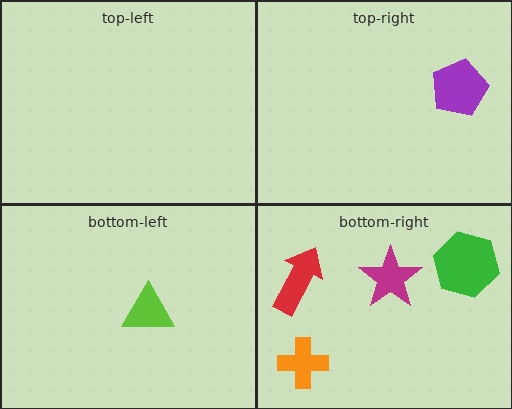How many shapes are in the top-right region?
1.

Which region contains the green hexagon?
The bottom-right region.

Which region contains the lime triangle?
The bottom-left region.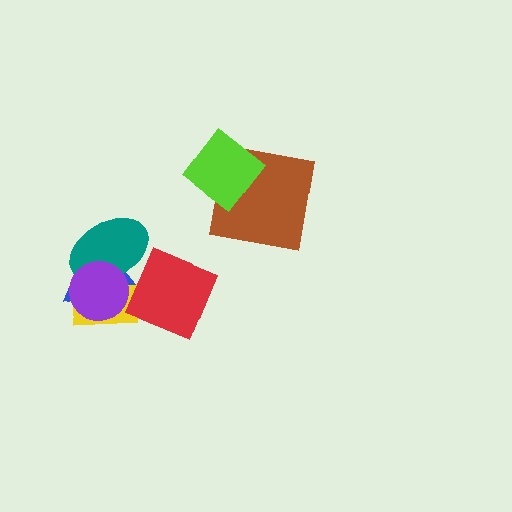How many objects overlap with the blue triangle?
4 objects overlap with the blue triangle.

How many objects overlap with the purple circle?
3 objects overlap with the purple circle.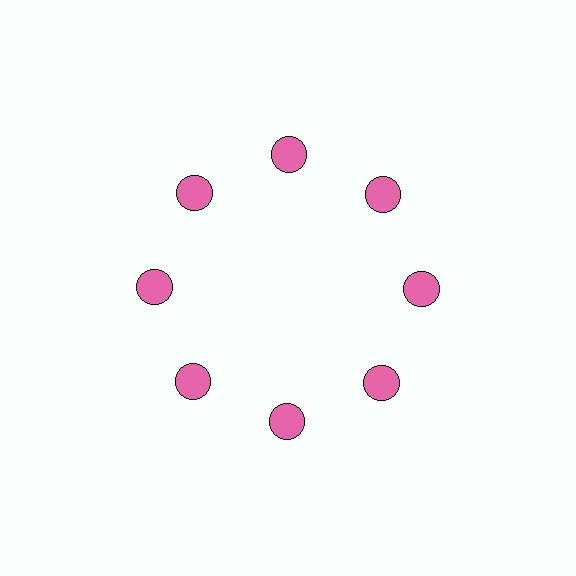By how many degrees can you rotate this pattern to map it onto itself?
The pattern maps onto itself every 45 degrees of rotation.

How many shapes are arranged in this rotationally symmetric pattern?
There are 8 shapes, arranged in 8 groups of 1.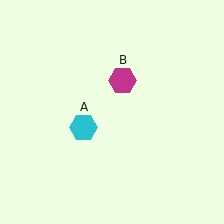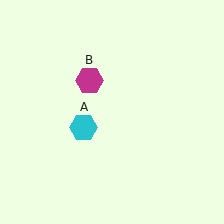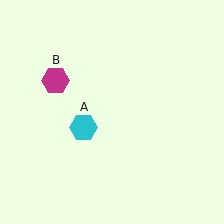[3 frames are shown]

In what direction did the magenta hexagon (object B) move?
The magenta hexagon (object B) moved left.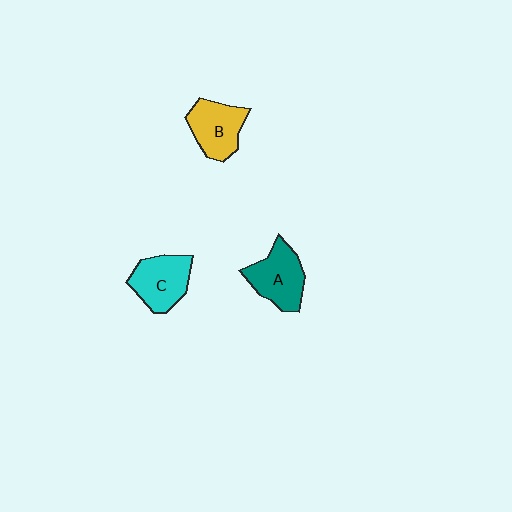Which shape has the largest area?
Shape A (teal).